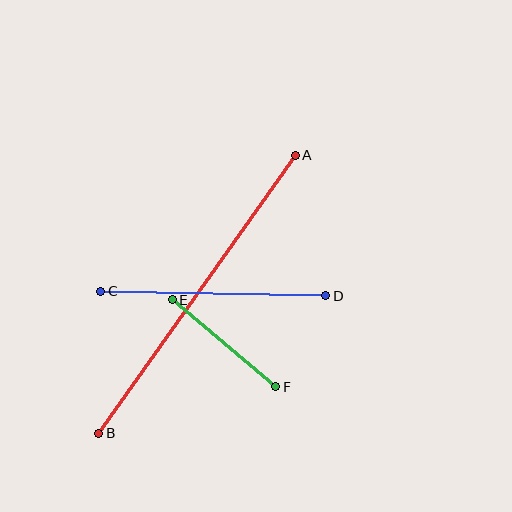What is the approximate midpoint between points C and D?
The midpoint is at approximately (213, 294) pixels.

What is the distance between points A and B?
The distance is approximately 340 pixels.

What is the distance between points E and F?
The distance is approximately 135 pixels.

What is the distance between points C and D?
The distance is approximately 225 pixels.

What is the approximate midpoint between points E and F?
The midpoint is at approximately (224, 343) pixels.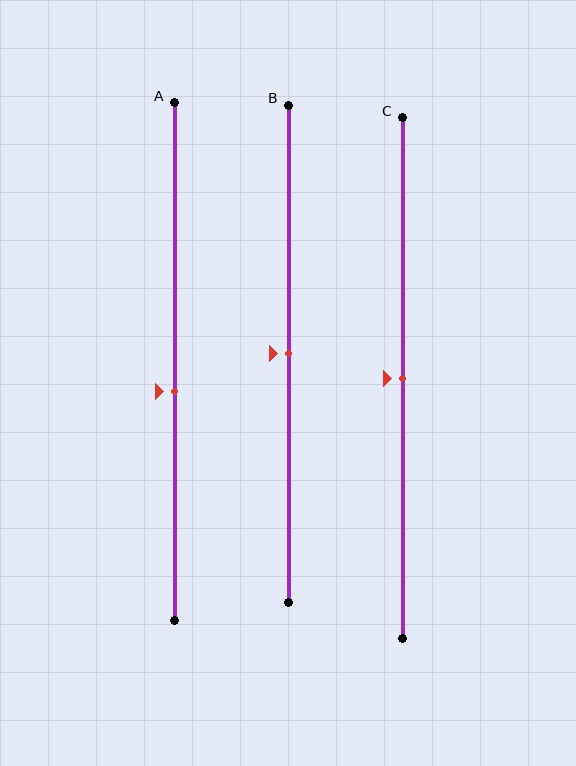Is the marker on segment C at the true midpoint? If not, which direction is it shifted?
Yes, the marker on segment C is at the true midpoint.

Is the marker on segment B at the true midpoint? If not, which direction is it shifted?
Yes, the marker on segment B is at the true midpoint.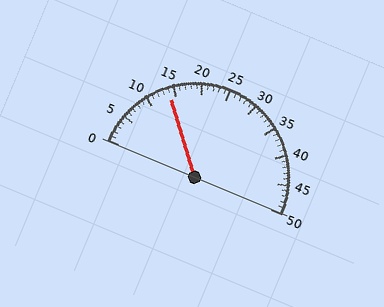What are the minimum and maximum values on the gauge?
The gauge ranges from 0 to 50.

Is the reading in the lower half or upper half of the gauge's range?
The reading is in the lower half of the range (0 to 50).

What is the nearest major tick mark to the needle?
The nearest major tick mark is 15.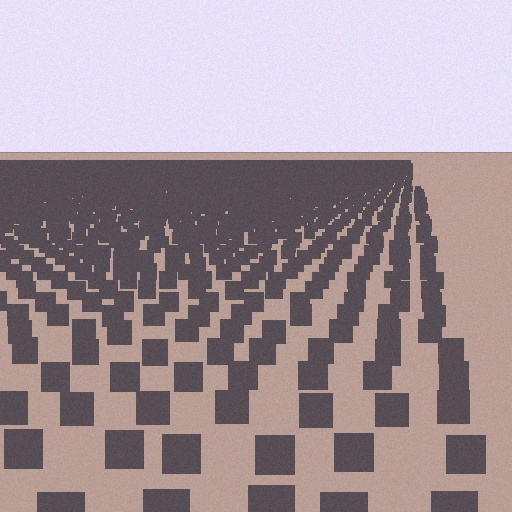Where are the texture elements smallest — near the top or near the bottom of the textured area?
Near the top.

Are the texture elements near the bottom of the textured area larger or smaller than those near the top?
Larger. Near the bottom, elements are closer to the viewer and appear at a bigger on-screen size.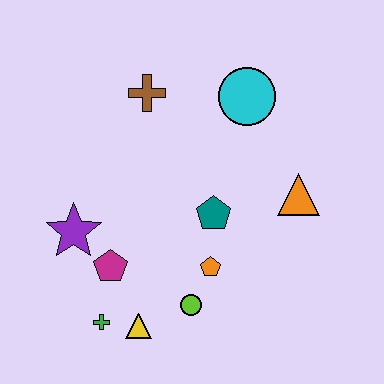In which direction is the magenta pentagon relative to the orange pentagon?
The magenta pentagon is to the left of the orange pentagon.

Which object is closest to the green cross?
The yellow triangle is closest to the green cross.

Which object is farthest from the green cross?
The cyan circle is farthest from the green cross.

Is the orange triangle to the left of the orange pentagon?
No